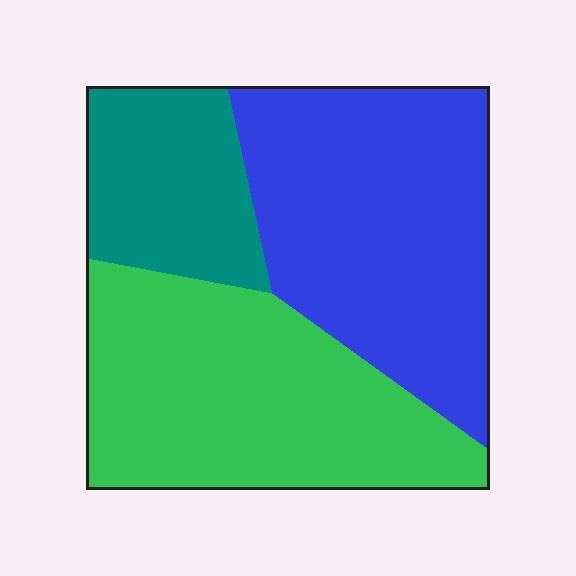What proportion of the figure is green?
Green takes up about two fifths (2/5) of the figure.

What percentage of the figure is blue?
Blue takes up between a quarter and a half of the figure.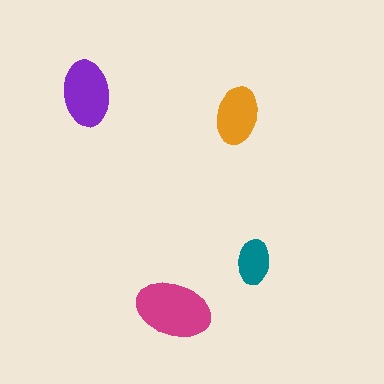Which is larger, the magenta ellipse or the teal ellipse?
The magenta one.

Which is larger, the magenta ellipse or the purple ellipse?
The magenta one.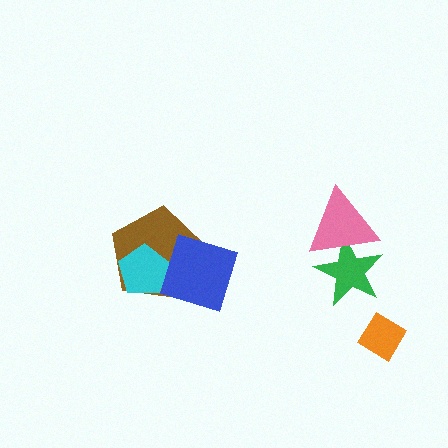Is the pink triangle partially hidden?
No, no other shape covers it.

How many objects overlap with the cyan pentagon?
1 object overlaps with the cyan pentagon.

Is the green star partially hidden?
Yes, it is partially covered by another shape.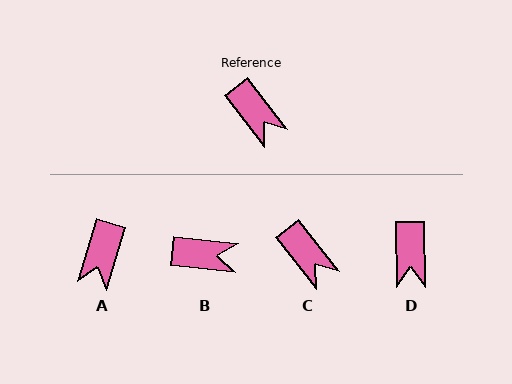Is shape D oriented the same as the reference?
No, it is off by about 37 degrees.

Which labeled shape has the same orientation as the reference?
C.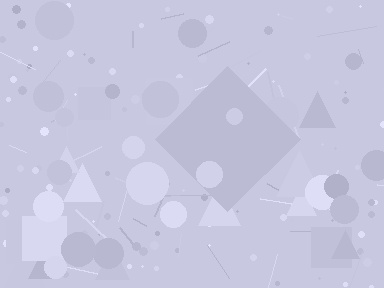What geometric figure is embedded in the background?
A diamond is embedded in the background.